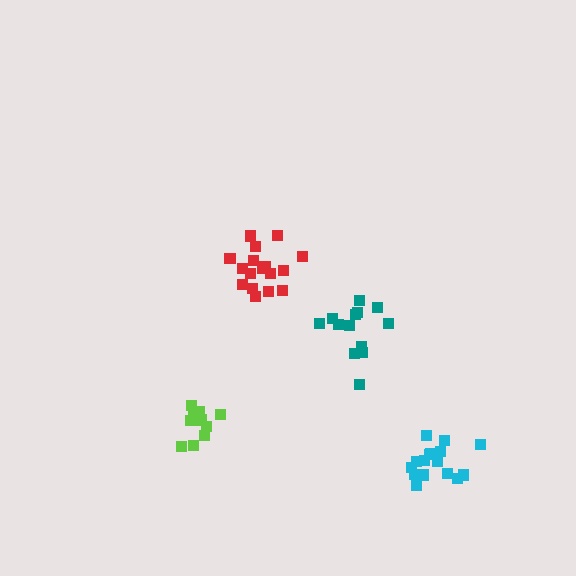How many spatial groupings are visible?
There are 4 spatial groupings.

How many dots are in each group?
Group 1: 13 dots, Group 2: 17 dots, Group 3: 17 dots, Group 4: 11 dots (58 total).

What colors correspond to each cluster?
The clusters are colored: teal, cyan, red, lime.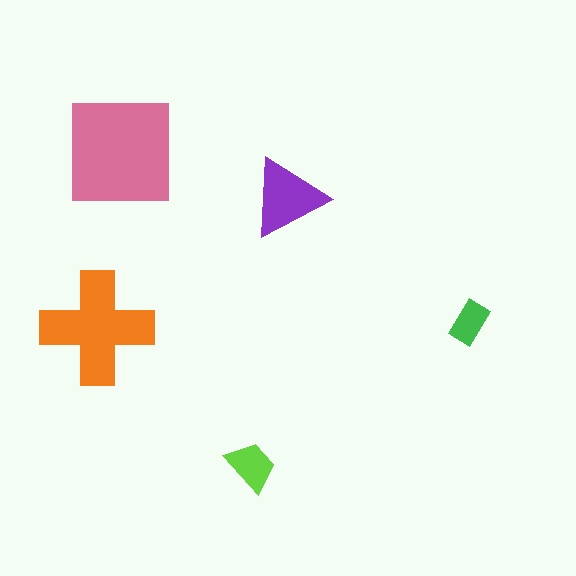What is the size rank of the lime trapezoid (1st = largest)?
4th.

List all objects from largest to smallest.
The pink square, the orange cross, the purple triangle, the lime trapezoid, the green rectangle.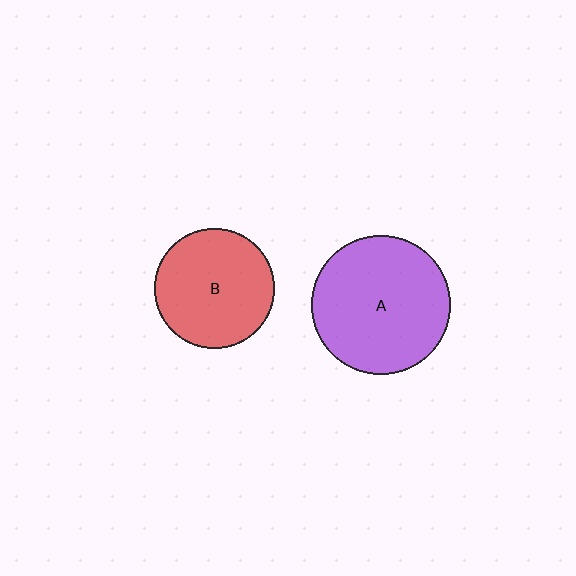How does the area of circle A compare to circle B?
Approximately 1.3 times.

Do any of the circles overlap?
No, none of the circles overlap.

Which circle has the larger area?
Circle A (purple).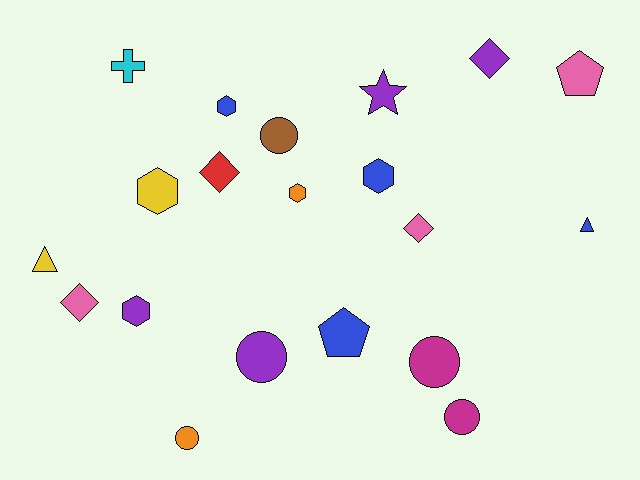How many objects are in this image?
There are 20 objects.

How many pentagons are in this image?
There are 2 pentagons.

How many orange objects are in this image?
There are 2 orange objects.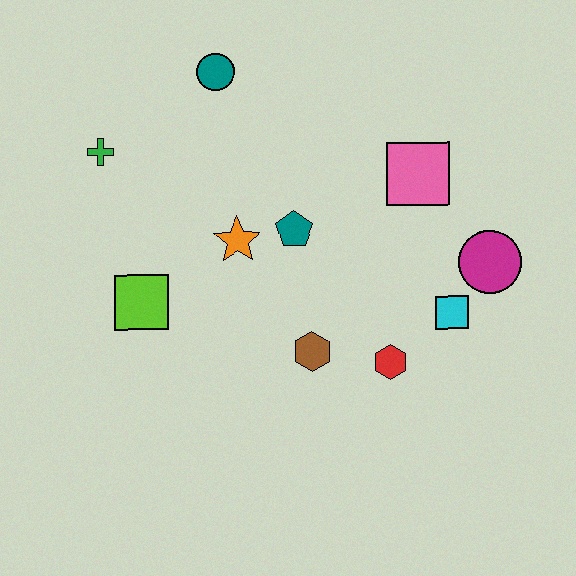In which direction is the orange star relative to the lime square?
The orange star is to the right of the lime square.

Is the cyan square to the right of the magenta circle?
No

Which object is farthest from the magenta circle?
The green cross is farthest from the magenta circle.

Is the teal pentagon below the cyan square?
No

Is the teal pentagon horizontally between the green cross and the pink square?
Yes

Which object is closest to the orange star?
The teal pentagon is closest to the orange star.